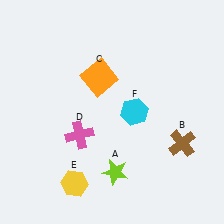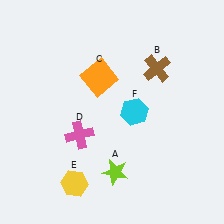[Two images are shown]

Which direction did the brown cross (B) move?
The brown cross (B) moved up.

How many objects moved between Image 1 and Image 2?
1 object moved between the two images.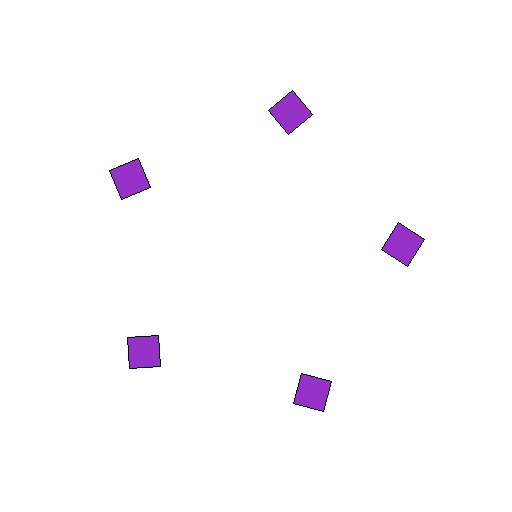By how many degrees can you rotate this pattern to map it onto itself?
The pattern maps onto itself every 72 degrees of rotation.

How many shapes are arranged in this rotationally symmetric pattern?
There are 5 shapes, arranged in 5 groups of 1.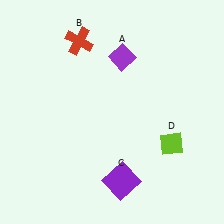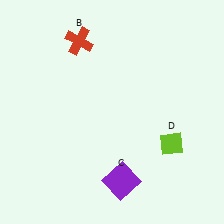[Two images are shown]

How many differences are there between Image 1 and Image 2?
There is 1 difference between the two images.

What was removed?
The purple diamond (A) was removed in Image 2.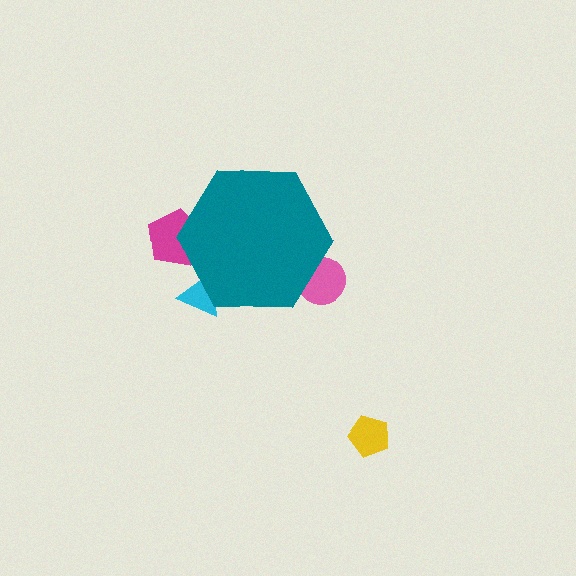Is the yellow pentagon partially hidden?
No, the yellow pentagon is fully visible.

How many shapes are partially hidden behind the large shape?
3 shapes are partially hidden.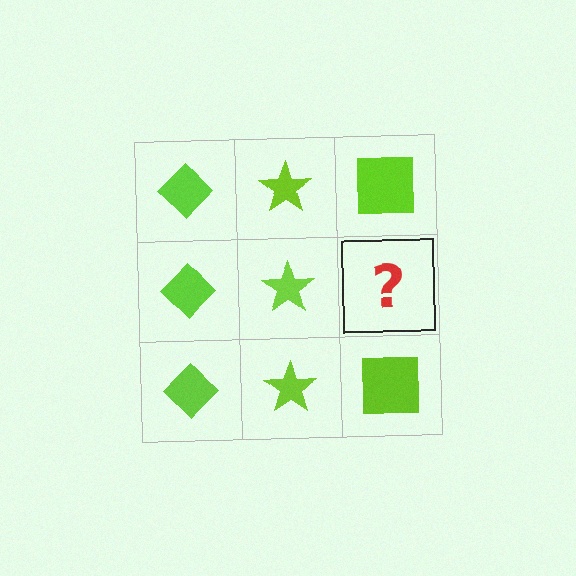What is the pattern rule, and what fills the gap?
The rule is that each column has a consistent shape. The gap should be filled with a lime square.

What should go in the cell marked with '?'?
The missing cell should contain a lime square.